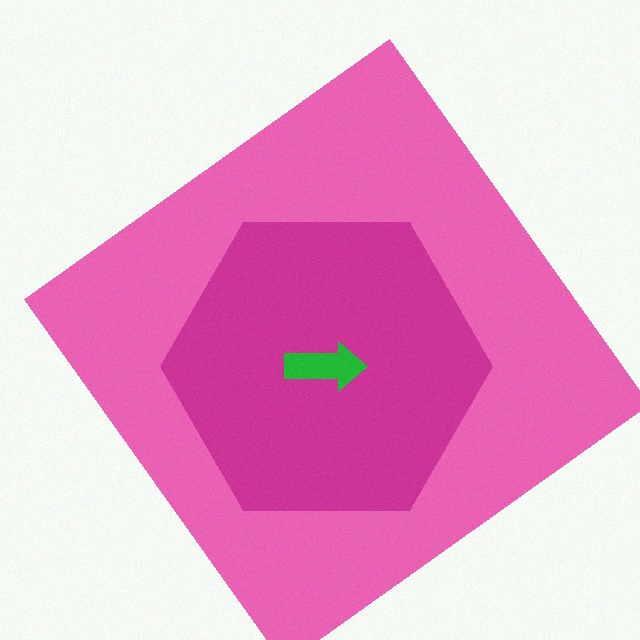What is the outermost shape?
The pink diamond.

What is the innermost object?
The green arrow.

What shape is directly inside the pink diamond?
The magenta hexagon.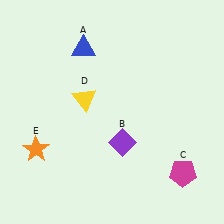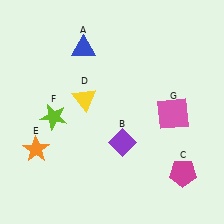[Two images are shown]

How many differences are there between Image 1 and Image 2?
There are 2 differences between the two images.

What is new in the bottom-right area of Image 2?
A pink square (G) was added in the bottom-right area of Image 2.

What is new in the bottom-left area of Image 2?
A lime star (F) was added in the bottom-left area of Image 2.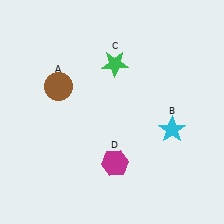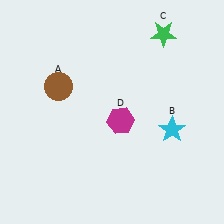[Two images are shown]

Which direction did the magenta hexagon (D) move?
The magenta hexagon (D) moved up.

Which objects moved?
The objects that moved are: the green star (C), the magenta hexagon (D).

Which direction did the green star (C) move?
The green star (C) moved right.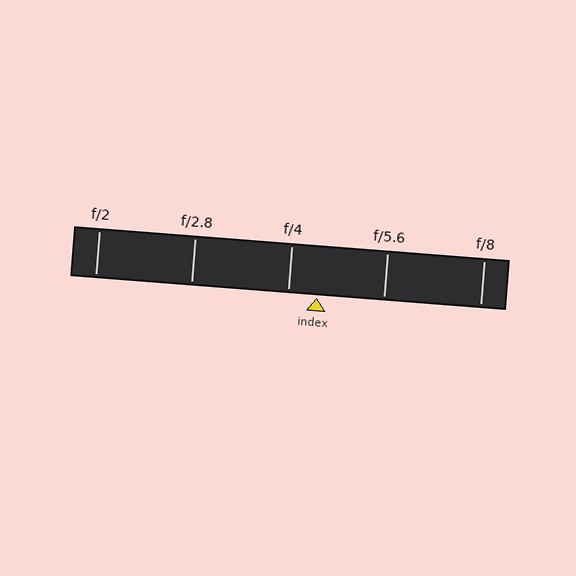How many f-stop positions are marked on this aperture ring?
There are 5 f-stop positions marked.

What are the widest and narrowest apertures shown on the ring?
The widest aperture shown is f/2 and the narrowest is f/8.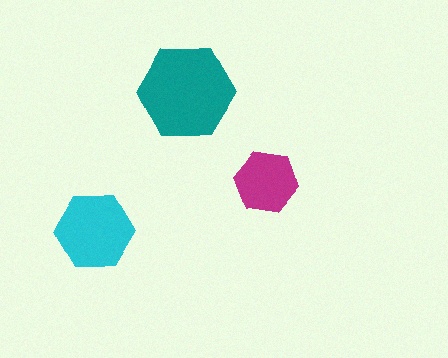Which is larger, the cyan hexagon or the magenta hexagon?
The cyan one.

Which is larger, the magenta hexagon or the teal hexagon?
The teal one.